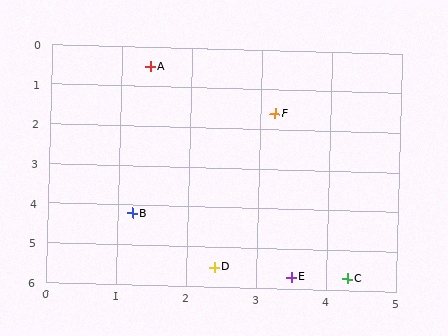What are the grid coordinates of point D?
Point D is at approximately (2.4, 5.5).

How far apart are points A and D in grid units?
Points A and D are about 5.1 grid units apart.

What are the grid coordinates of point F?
Point F is at approximately (3.2, 1.6).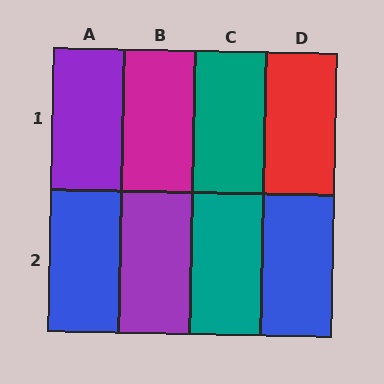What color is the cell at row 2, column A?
Blue.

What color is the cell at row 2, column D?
Blue.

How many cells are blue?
2 cells are blue.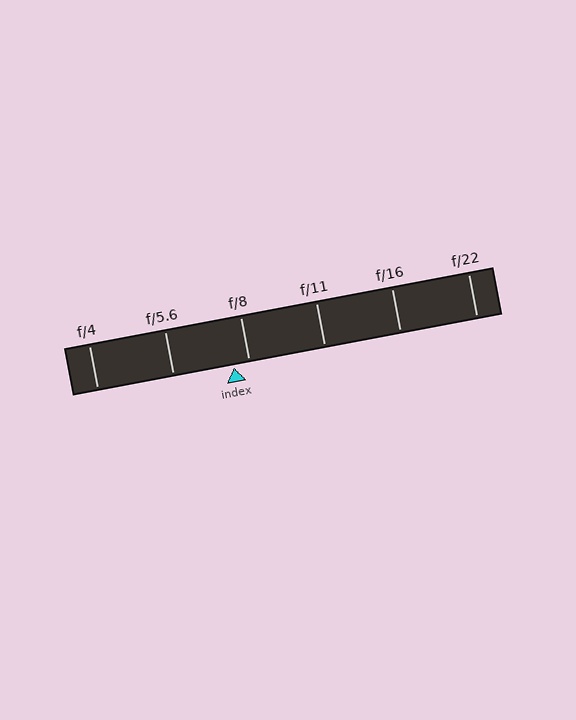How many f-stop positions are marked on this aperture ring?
There are 6 f-stop positions marked.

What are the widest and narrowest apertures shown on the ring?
The widest aperture shown is f/4 and the narrowest is f/22.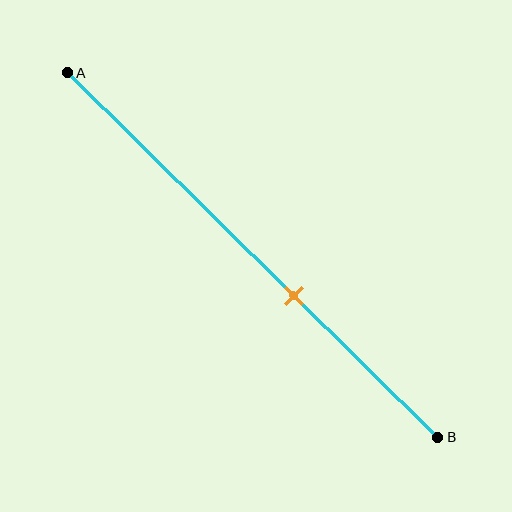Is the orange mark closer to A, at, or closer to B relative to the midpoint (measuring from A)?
The orange mark is closer to point B than the midpoint of segment AB.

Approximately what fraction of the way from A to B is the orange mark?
The orange mark is approximately 60% of the way from A to B.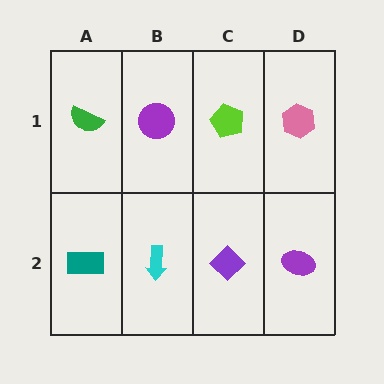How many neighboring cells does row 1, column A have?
2.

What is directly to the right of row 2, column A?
A cyan arrow.